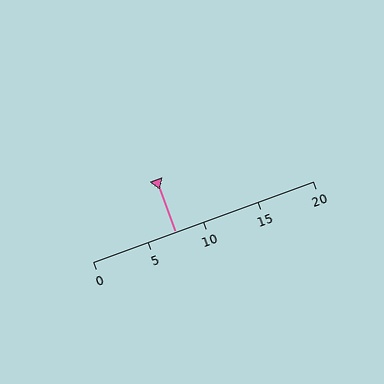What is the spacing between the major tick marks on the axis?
The major ticks are spaced 5 apart.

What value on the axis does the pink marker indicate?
The marker indicates approximately 7.5.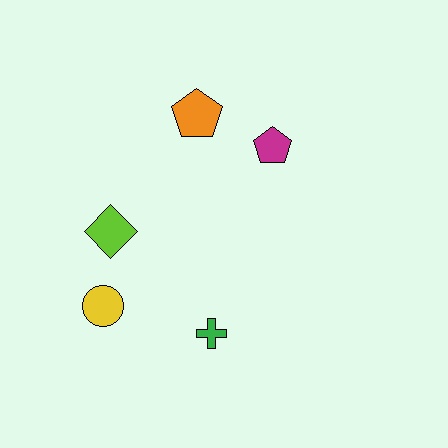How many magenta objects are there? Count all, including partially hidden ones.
There is 1 magenta object.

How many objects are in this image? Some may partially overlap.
There are 5 objects.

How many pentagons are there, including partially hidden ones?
There are 2 pentagons.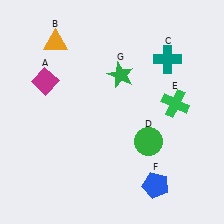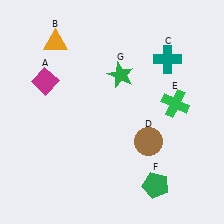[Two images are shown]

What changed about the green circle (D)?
In Image 1, D is green. In Image 2, it changed to brown.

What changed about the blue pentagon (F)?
In Image 1, F is blue. In Image 2, it changed to green.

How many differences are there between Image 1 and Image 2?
There are 2 differences between the two images.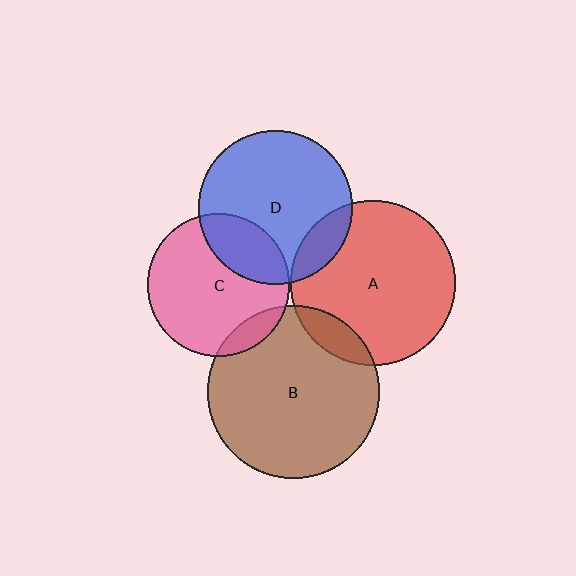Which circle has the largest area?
Circle B (brown).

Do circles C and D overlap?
Yes.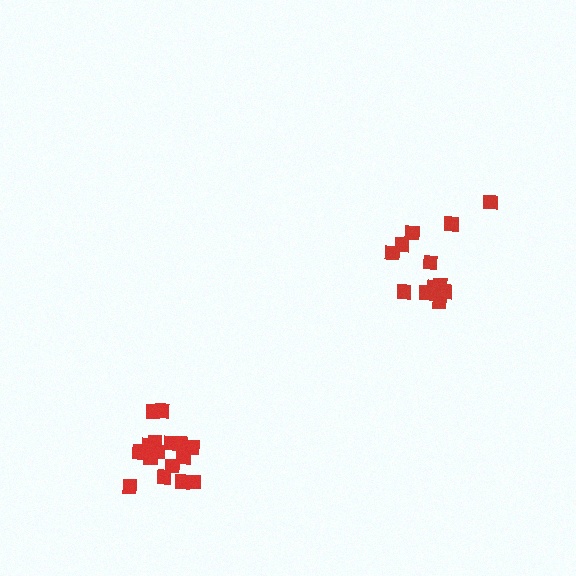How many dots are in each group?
Group 1: 13 dots, Group 2: 17 dots (30 total).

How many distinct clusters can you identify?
There are 2 distinct clusters.